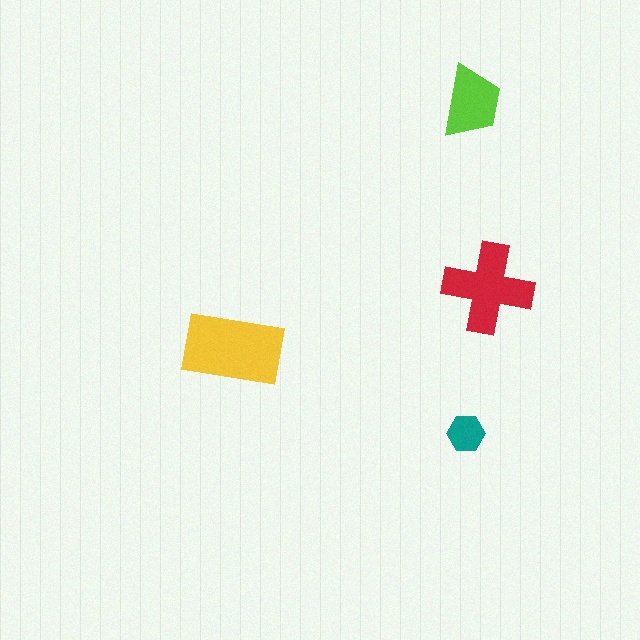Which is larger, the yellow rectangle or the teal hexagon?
The yellow rectangle.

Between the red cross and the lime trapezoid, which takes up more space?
The red cross.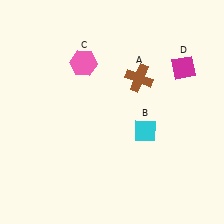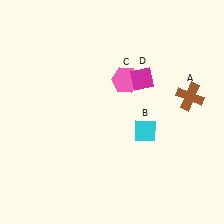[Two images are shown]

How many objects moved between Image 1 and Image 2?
3 objects moved between the two images.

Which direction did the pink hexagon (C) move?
The pink hexagon (C) moved right.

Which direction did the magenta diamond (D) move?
The magenta diamond (D) moved left.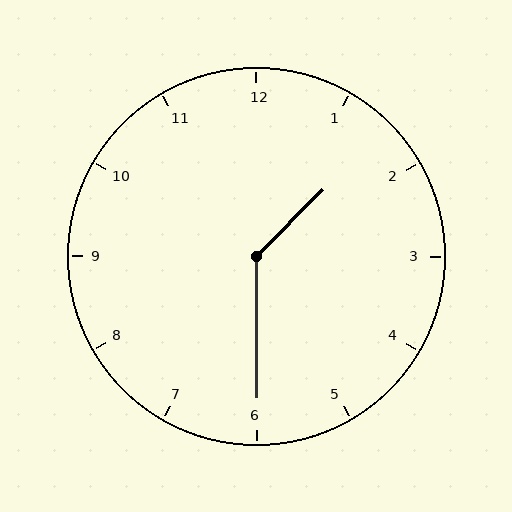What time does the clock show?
1:30.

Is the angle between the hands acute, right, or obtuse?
It is obtuse.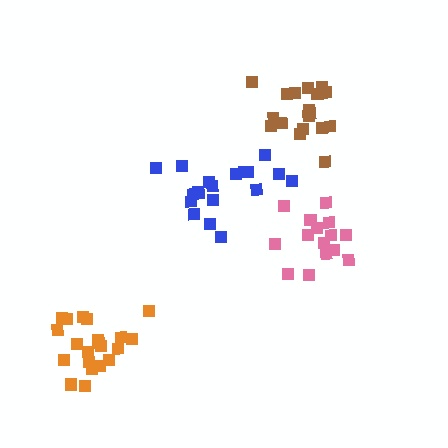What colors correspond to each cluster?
The clusters are colored: orange, brown, pink, blue.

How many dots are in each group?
Group 1: 21 dots, Group 2: 18 dots, Group 3: 15 dots, Group 4: 18 dots (72 total).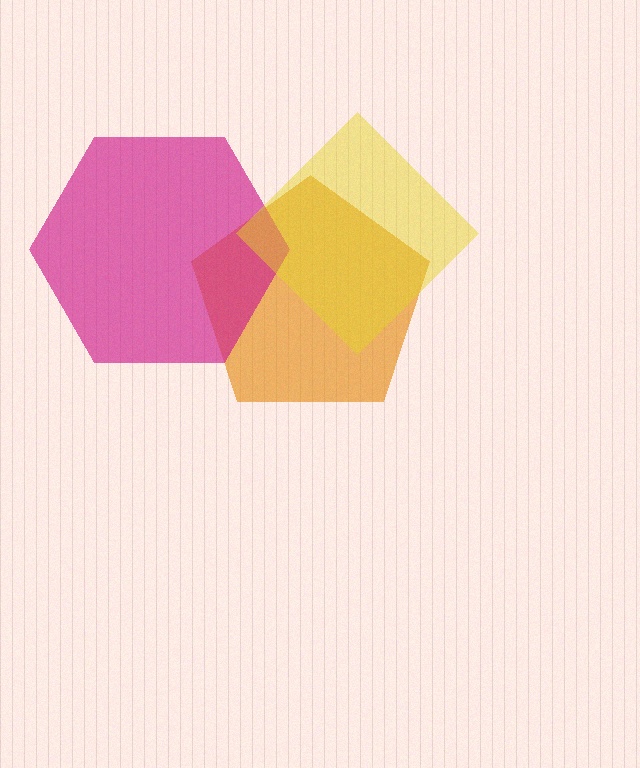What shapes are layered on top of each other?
The layered shapes are: an orange pentagon, a magenta hexagon, a yellow diamond.